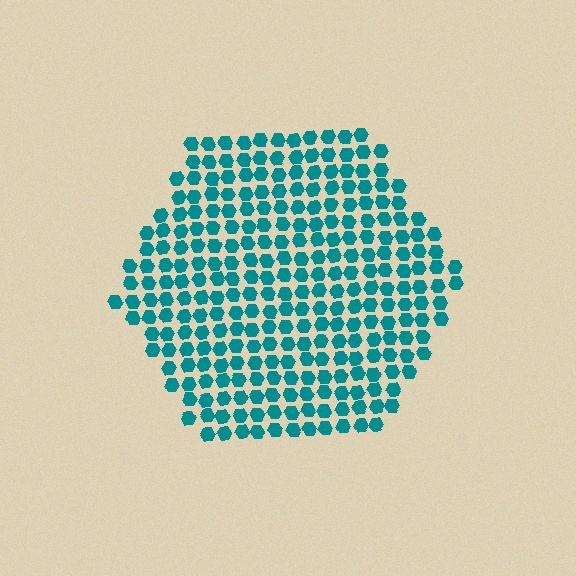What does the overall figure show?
The overall figure shows a hexagon.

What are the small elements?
The small elements are hexagons.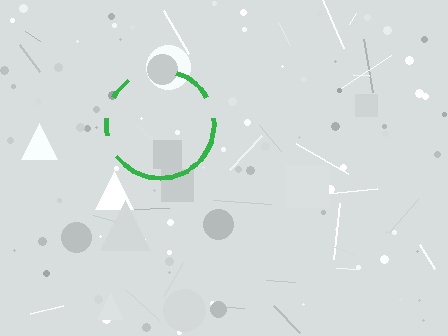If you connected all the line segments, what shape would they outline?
They would outline a circle.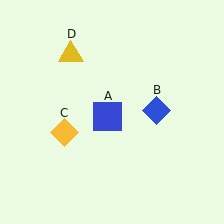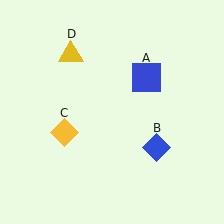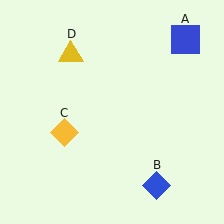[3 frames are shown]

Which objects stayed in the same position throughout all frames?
Yellow diamond (object C) and yellow triangle (object D) remained stationary.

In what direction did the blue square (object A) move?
The blue square (object A) moved up and to the right.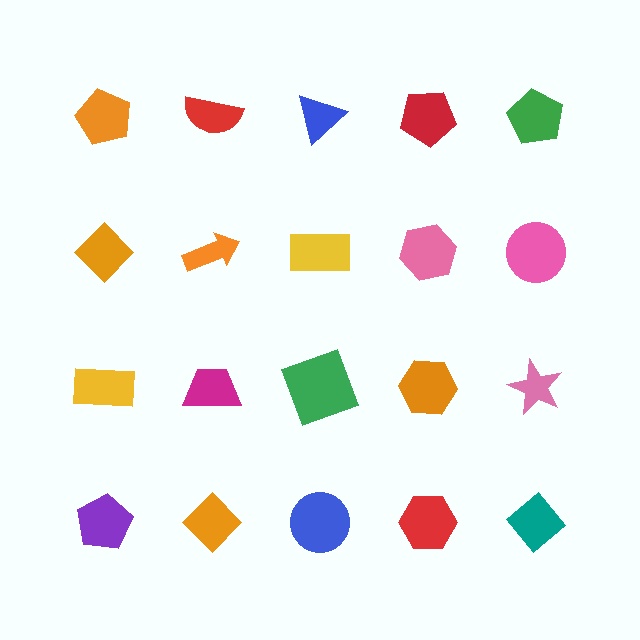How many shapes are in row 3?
5 shapes.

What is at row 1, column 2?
A red semicircle.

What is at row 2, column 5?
A pink circle.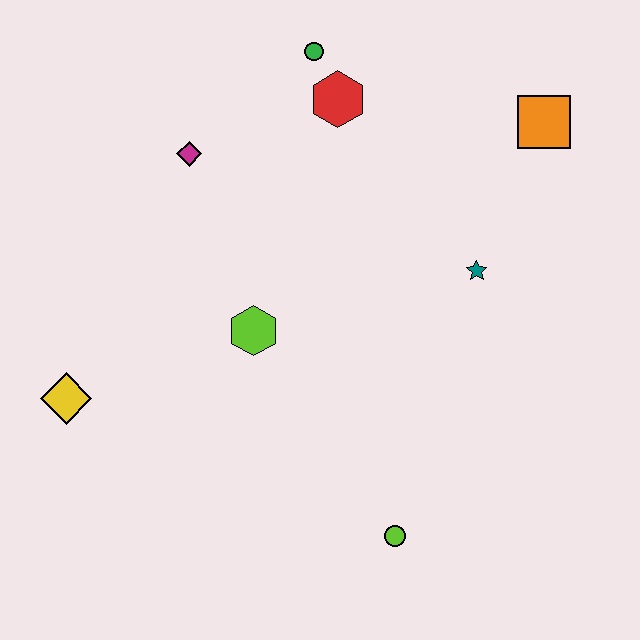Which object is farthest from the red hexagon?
The lime circle is farthest from the red hexagon.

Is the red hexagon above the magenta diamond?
Yes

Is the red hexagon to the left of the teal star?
Yes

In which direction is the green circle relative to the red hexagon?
The green circle is above the red hexagon.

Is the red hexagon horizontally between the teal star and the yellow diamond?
Yes